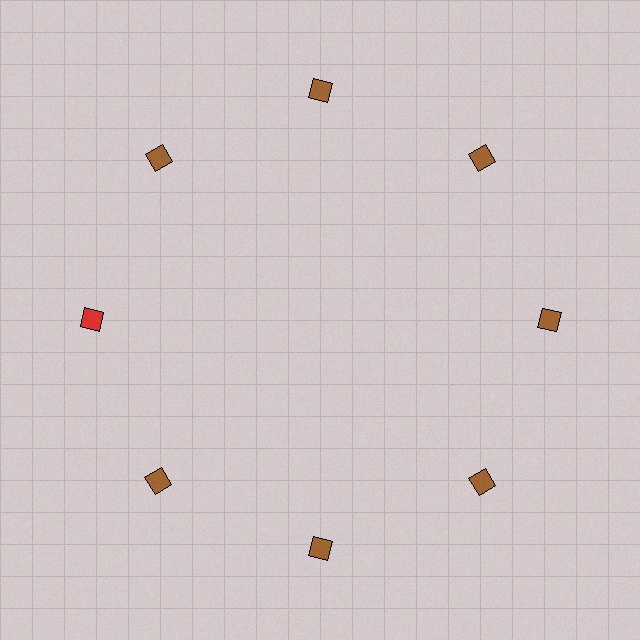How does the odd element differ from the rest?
It has a different color: red instead of brown.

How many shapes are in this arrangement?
There are 8 shapes arranged in a ring pattern.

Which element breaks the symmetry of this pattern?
The red diamond at roughly the 9 o'clock position breaks the symmetry. All other shapes are brown diamonds.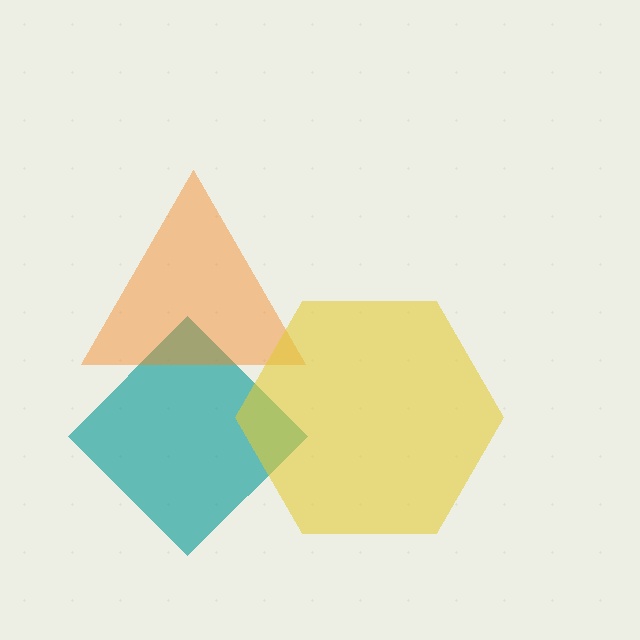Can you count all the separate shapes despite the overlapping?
Yes, there are 3 separate shapes.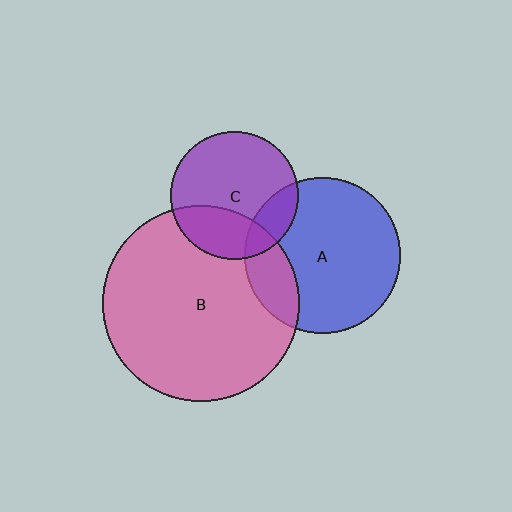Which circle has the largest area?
Circle B (pink).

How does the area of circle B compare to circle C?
Approximately 2.4 times.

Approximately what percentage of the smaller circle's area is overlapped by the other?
Approximately 30%.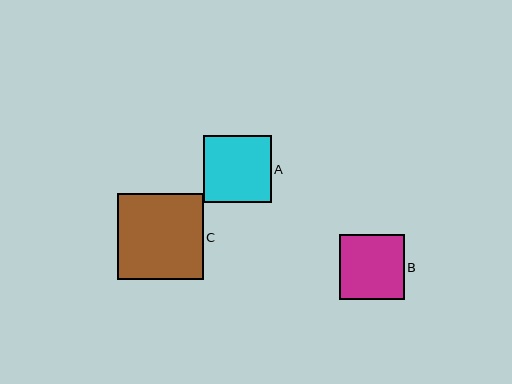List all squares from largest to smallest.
From largest to smallest: C, A, B.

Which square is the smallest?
Square B is the smallest with a size of approximately 65 pixels.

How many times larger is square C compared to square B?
Square C is approximately 1.3 times the size of square B.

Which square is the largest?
Square C is the largest with a size of approximately 86 pixels.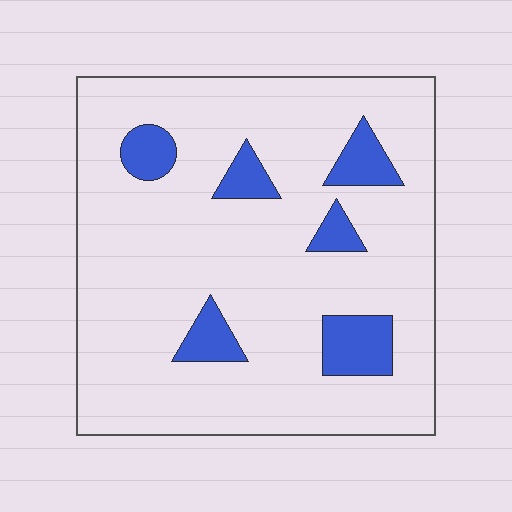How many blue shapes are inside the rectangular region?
6.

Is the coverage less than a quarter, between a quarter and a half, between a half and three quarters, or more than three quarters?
Less than a quarter.